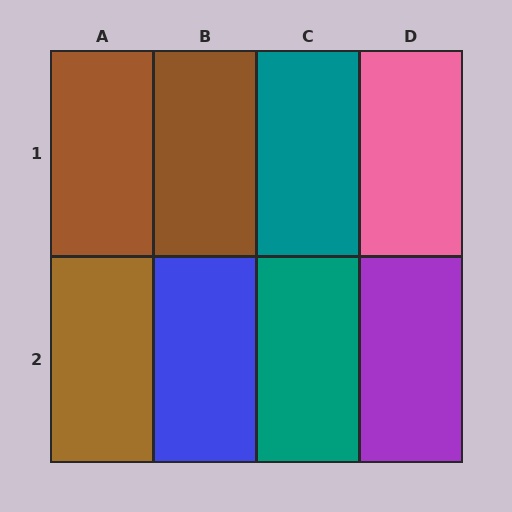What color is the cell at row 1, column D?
Pink.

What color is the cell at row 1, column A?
Brown.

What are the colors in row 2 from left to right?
Brown, blue, teal, purple.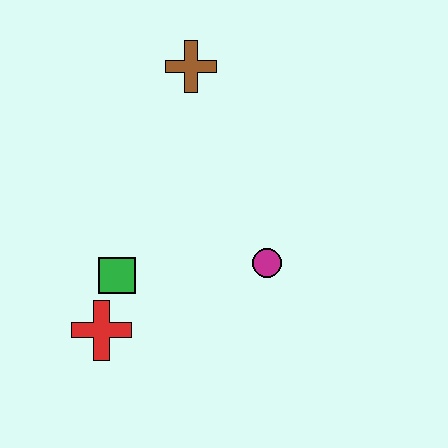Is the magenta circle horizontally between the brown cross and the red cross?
No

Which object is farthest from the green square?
The brown cross is farthest from the green square.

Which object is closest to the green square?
The red cross is closest to the green square.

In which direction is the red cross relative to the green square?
The red cross is below the green square.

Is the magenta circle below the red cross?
No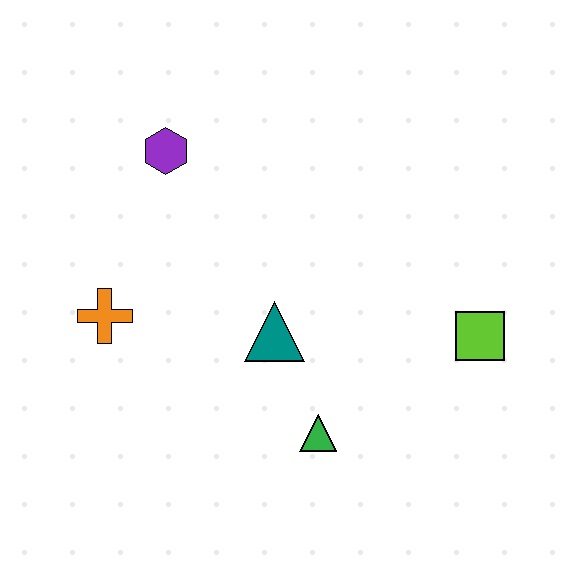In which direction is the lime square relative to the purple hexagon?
The lime square is to the right of the purple hexagon.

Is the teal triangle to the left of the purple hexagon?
No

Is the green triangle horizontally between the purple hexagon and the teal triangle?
No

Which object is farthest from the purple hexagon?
The lime square is farthest from the purple hexagon.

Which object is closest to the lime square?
The green triangle is closest to the lime square.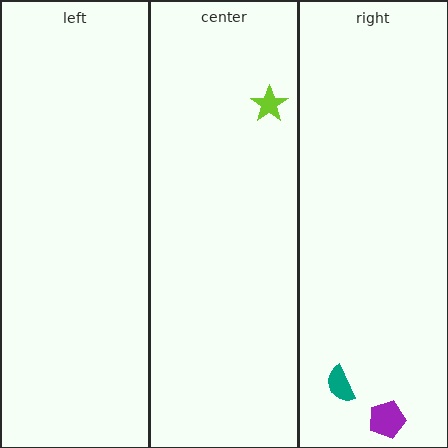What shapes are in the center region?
The lime star.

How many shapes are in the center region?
1.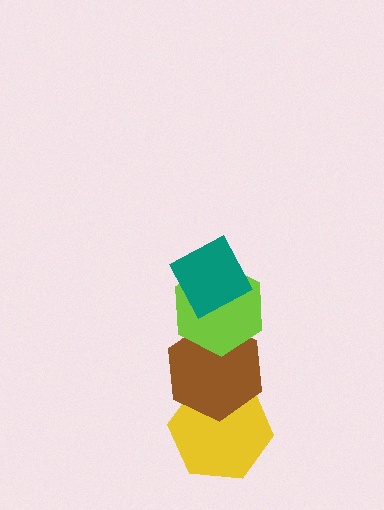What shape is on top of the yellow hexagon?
The brown hexagon is on top of the yellow hexagon.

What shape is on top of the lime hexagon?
The teal diamond is on top of the lime hexagon.